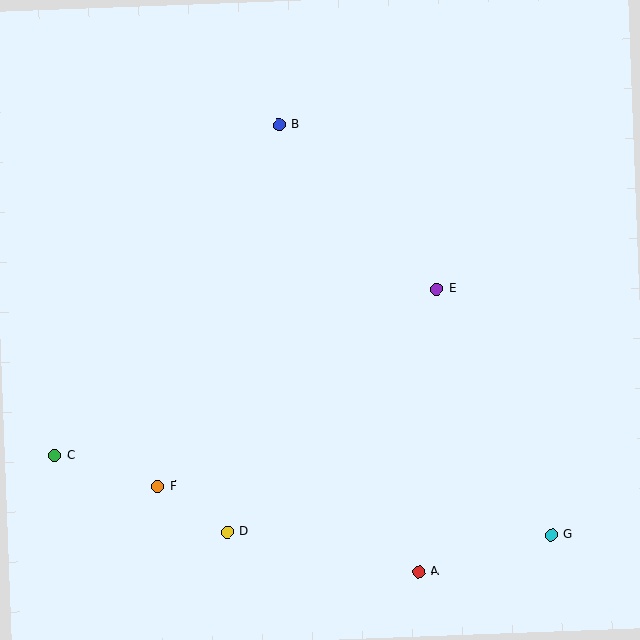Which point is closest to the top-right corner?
Point E is closest to the top-right corner.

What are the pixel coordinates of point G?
Point G is at (551, 535).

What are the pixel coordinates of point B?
Point B is at (279, 125).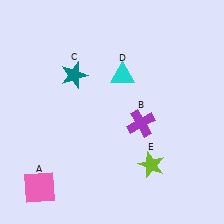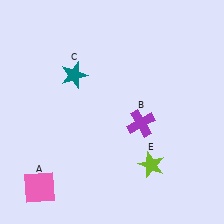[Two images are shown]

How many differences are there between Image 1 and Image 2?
There is 1 difference between the two images.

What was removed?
The cyan triangle (D) was removed in Image 2.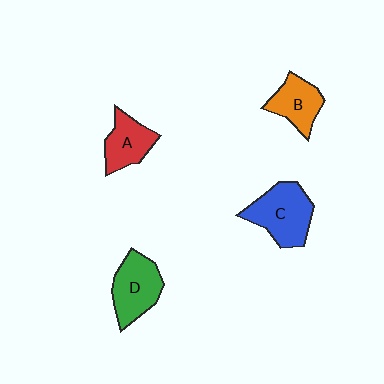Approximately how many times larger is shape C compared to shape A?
Approximately 1.4 times.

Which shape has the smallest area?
Shape B (orange).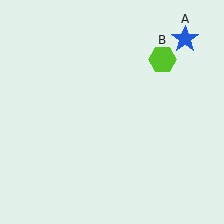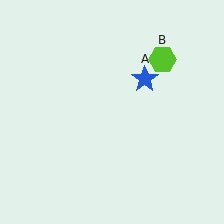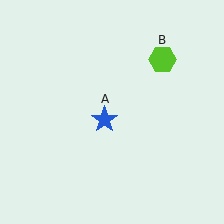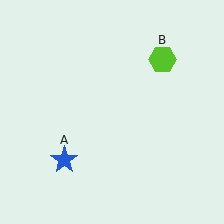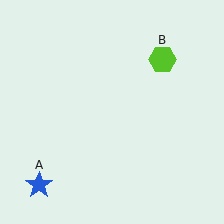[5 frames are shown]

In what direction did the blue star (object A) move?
The blue star (object A) moved down and to the left.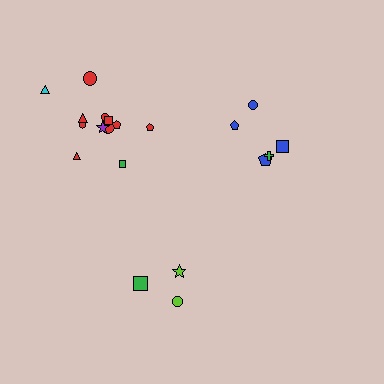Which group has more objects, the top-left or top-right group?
The top-left group.